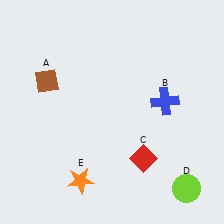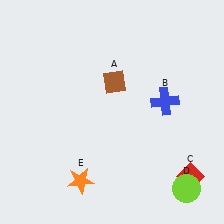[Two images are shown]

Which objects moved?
The objects that moved are: the brown diamond (A), the red diamond (C).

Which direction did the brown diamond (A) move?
The brown diamond (A) moved right.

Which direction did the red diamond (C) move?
The red diamond (C) moved right.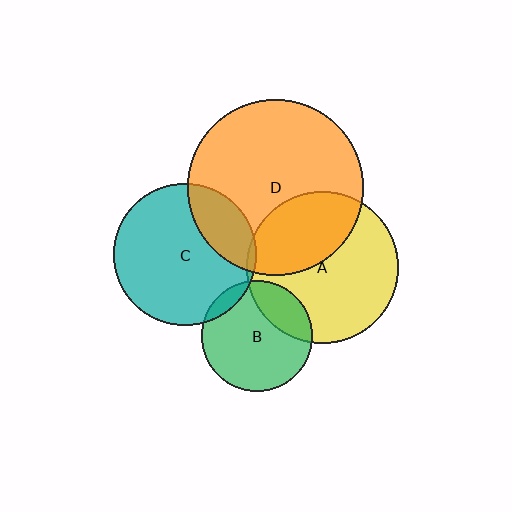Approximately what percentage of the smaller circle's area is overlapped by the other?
Approximately 20%.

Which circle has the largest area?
Circle D (orange).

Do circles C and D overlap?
Yes.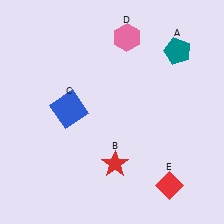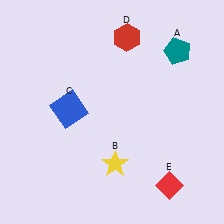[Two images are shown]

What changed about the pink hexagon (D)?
In Image 1, D is pink. In Image 2, it changed to red.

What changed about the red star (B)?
In Image 1, B is red. In Image 2, it changed to yellow.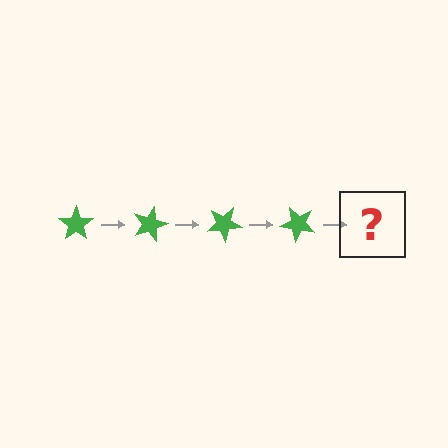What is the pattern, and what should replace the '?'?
The pattern is that the star rotates 15 degrees each step. The '?' should be a green star rotated 60 degrees.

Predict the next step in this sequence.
The next step is a green star rotated 60 degrees.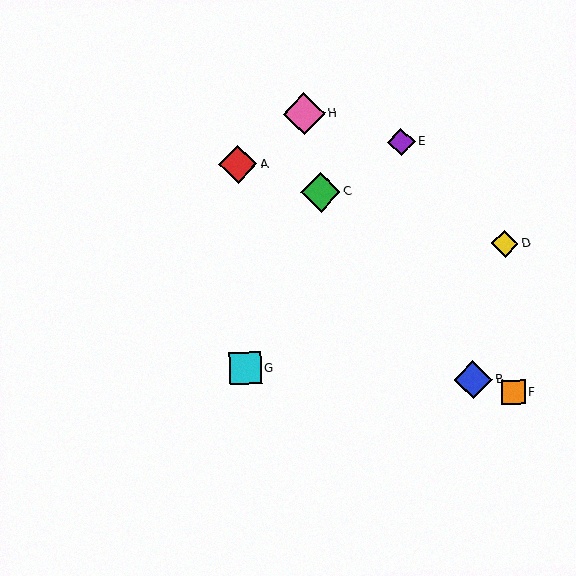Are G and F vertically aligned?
No, G is at x≈245 and F is at x≈513.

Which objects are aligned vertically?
Objects A, G are aligned vertically.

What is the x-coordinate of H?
Object H is at x≈304.